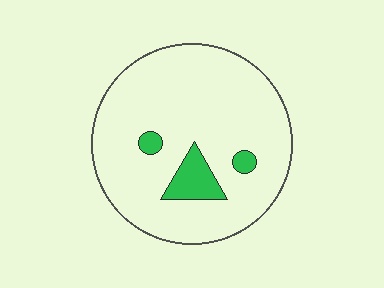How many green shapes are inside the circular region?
3.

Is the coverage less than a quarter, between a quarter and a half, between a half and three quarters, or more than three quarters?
Less than a quarter.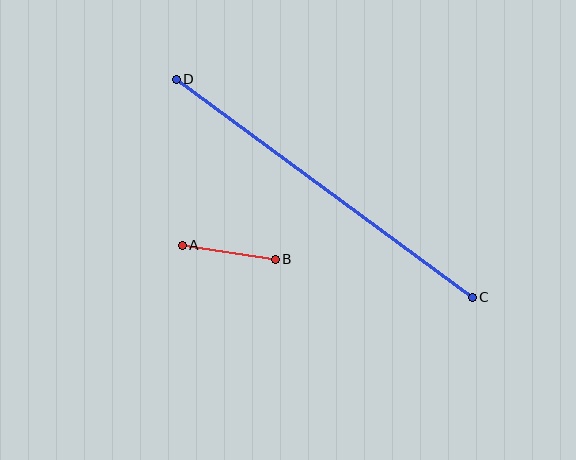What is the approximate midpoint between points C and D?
The midpoint is at approximately (324, 188) pixels.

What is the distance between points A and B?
The distance is approximately 94 pixels.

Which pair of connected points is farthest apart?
Points C and D are farthest apart.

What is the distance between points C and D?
The distance is approximately 368 pixels.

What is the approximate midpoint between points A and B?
The midpoint is at approximately (229, 252) pixels.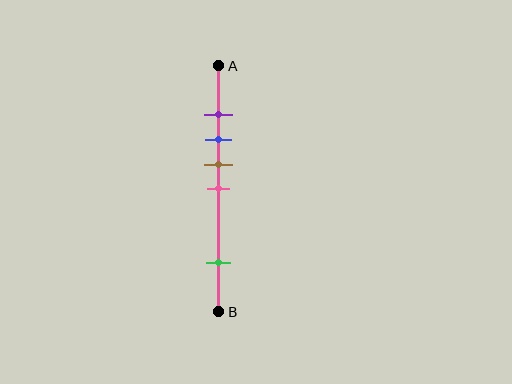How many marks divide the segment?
There are 5 marks dividing the segment.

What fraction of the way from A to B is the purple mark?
The purple mark is approximately 20% (0.2) of the way from A to B.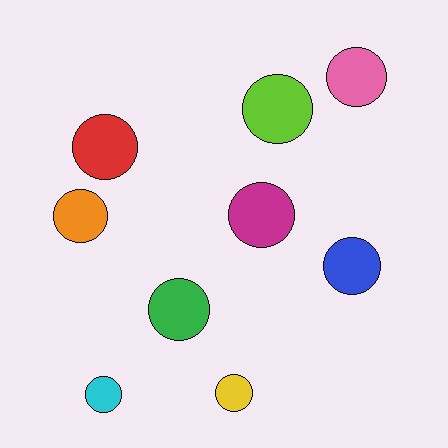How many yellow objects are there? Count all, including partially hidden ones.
There is 1 yellow object.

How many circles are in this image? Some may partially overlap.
There are 9 circles.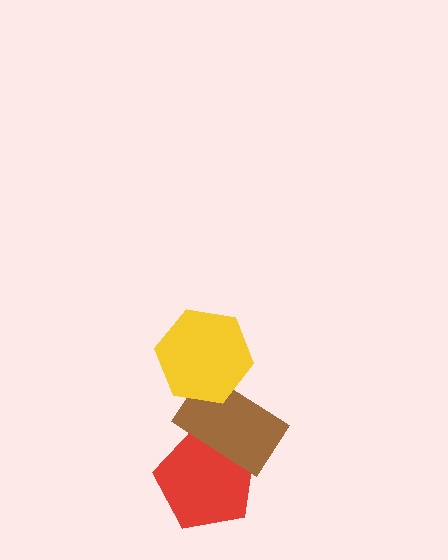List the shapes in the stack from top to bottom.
From top to bottom: the yellow hexagon, the brown rectangle, the red pentagon.